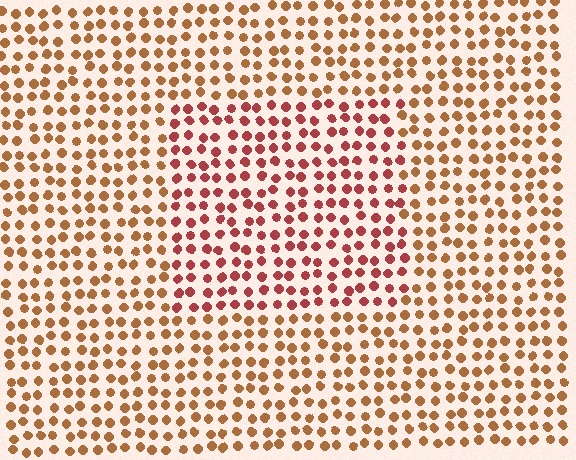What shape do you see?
I see a rectangle.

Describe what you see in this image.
The image is filled with small brown elements in a uniform arrangement. A rectangle-shaped region is visible where the elements are tinted to a slightly different hue, forming a subtle color boundary.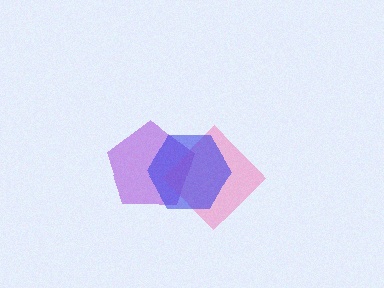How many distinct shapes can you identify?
There are 3 distinct shapes: a purple pentagon, a pink diamond, a blue hexagon.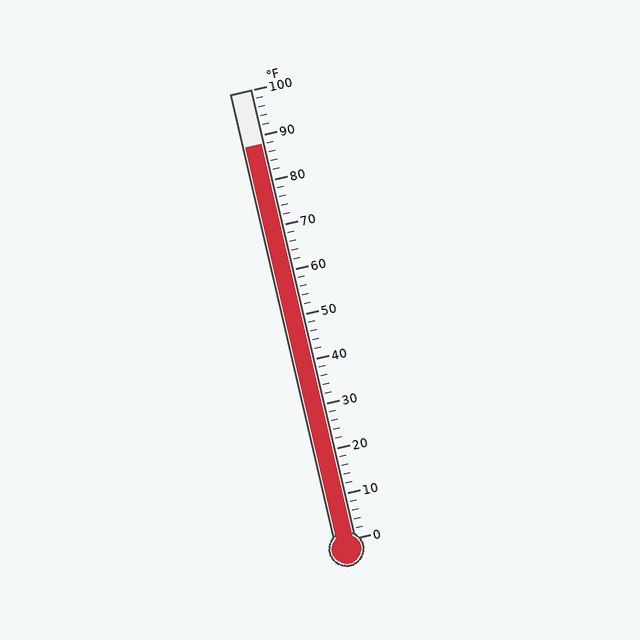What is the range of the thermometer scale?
The thermometer scale ranges from 0°F to 100°F.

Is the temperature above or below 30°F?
The temperature is above 30°F.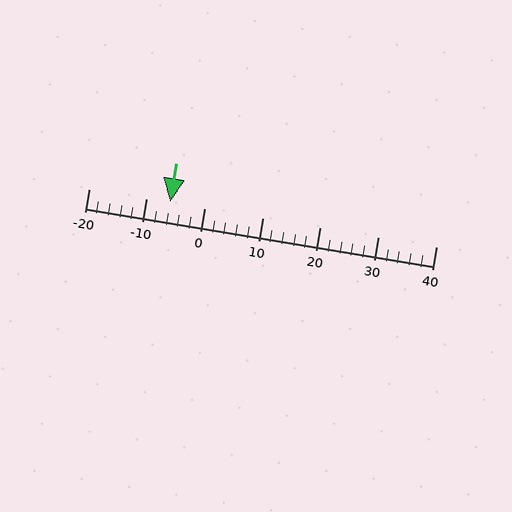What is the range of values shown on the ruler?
The ruler shows values from -20 to 40.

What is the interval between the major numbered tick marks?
The major tick marks are spaced 10 units apart.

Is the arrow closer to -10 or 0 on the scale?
The arrow is closer to -10.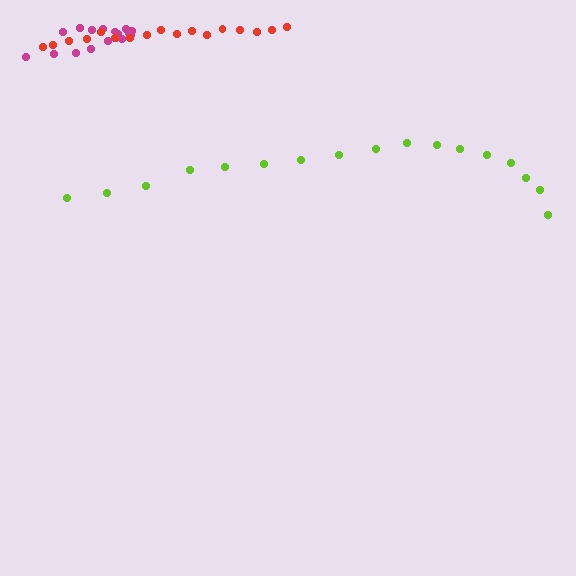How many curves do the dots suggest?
There are 3 distinct paths.